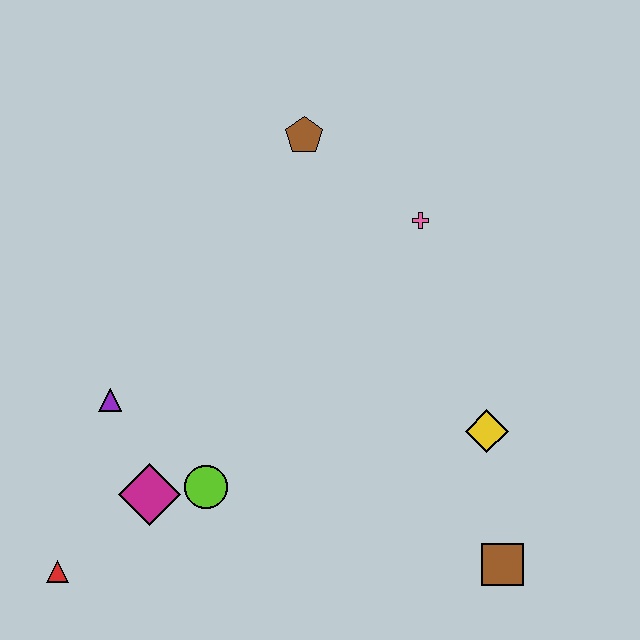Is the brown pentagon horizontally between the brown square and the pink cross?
No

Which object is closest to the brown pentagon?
The pink cross is closest to the brown pentagon.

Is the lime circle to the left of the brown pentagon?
Yes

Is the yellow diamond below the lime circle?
No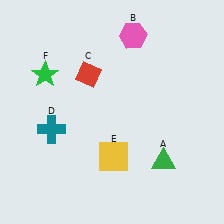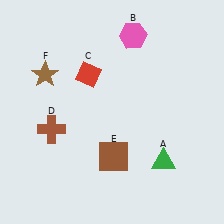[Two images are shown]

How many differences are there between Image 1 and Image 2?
There are 3 differences between the two images.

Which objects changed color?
D changed from teal to brown. E changed from yellow to brown. F changed from green to brown.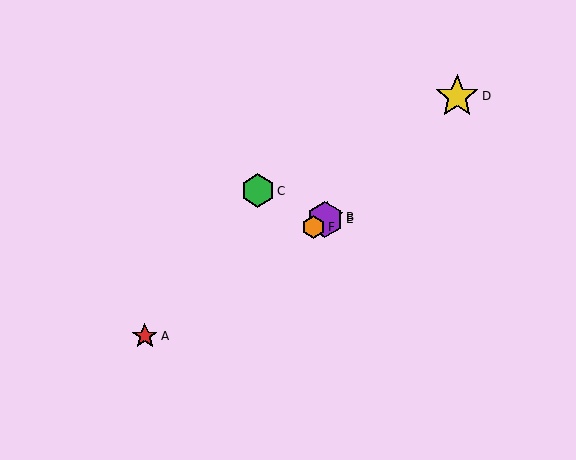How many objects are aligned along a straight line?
4 objects (A, B, E, F) are aligned along a straight line.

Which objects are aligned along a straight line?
Objects A, B, E, F are aligned along a straight line.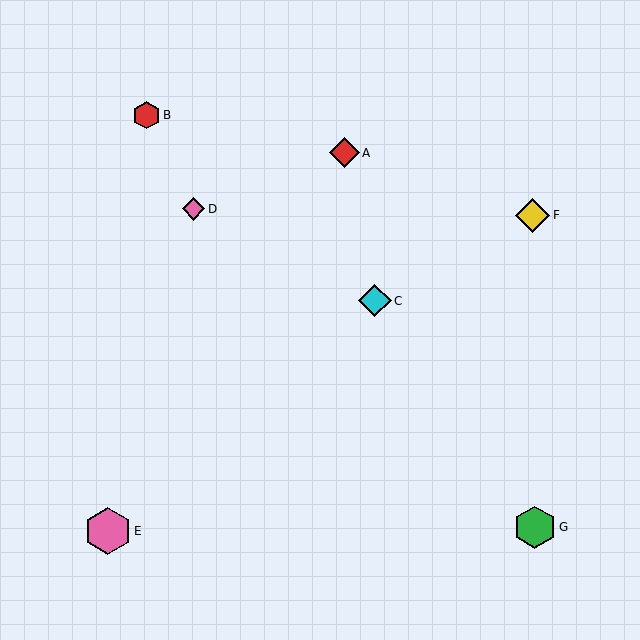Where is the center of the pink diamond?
The center of the pink diamond is at (194, 209).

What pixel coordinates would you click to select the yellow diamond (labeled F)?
Click at (533, 215) to select the yellow diamond F.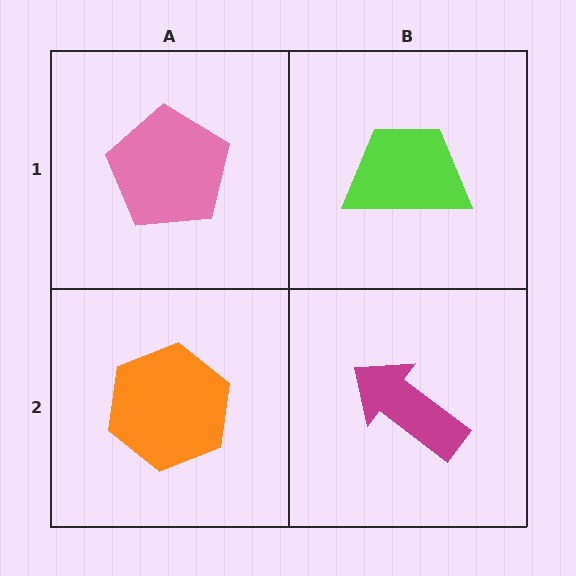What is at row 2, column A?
An orange hexagon.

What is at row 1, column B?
A lime trapezoid.